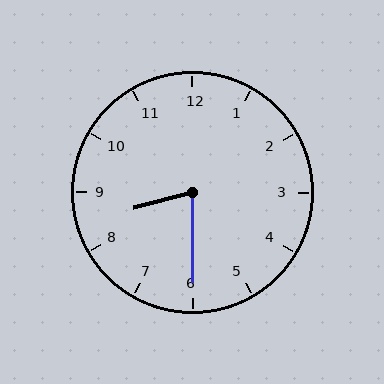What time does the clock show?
8:30.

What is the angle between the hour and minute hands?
Approximately 75 degrees.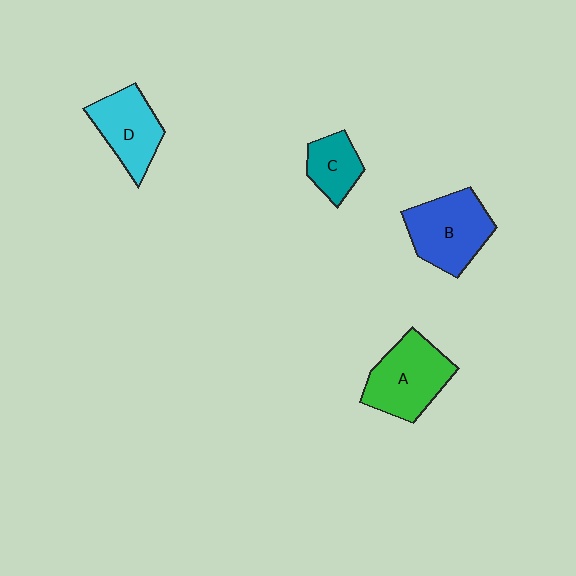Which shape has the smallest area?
Shape C (teal).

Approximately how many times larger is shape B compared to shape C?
Approximately 1.8 times.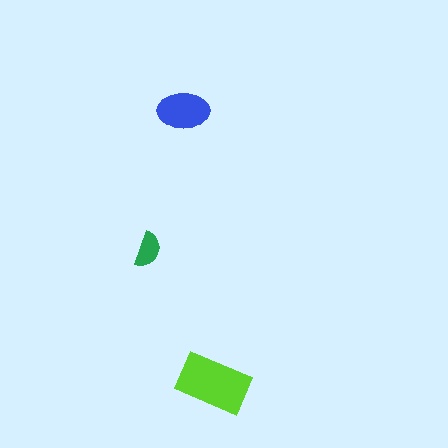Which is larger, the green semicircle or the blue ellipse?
The blue ellipse.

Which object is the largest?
The lime rectangle.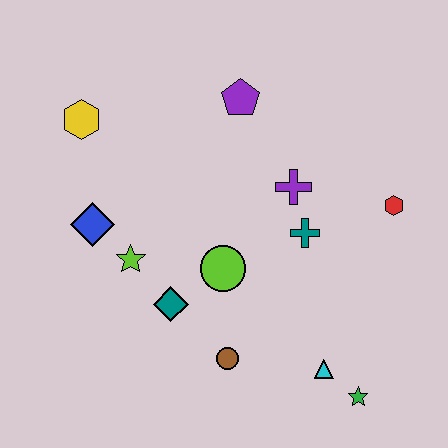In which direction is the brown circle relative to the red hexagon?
The brown circle is to the left of the red hexagon.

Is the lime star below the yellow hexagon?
Yes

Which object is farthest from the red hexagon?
The yellow hexagon is farthest from the red hexagon.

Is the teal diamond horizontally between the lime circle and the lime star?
Yes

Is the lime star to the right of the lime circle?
No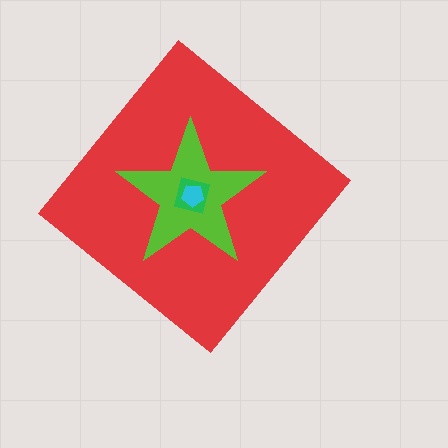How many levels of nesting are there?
4.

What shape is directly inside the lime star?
The green square.